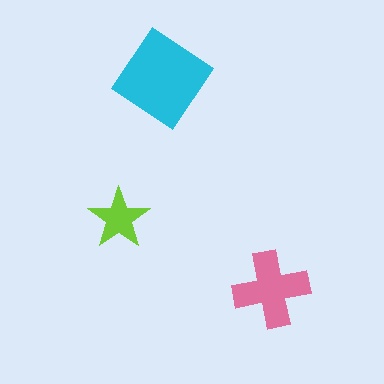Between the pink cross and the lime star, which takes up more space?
The pink cross.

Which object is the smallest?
The lime star.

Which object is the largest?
The cyan diamond.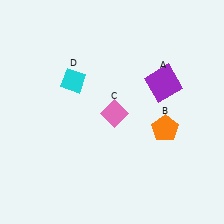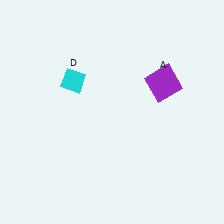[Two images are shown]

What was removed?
The orange pentagon (B), the pink diamond (C) were removed in Image 2.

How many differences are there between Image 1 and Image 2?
There are 2 differences between the two images.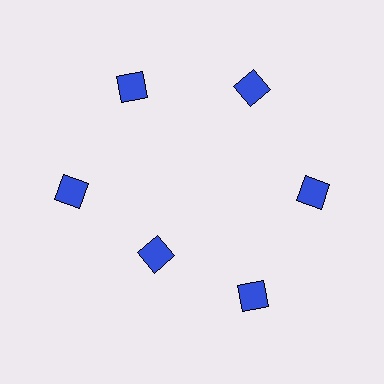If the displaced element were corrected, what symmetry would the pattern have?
It would have 6-fold rotational symmetry — the pattern would map onto itself every 60 degrees.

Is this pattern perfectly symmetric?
No. The 6 blue diamonds are arranged in a ring, but one element near the 7 o'clock position is pulled inward toward the center, breaking the 6-fold rotational symmetry.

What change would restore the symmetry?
The symmetry would be restored by moving it outward, back onto the ring so that all 6 diamonds sit at equal angles and equal distance from the center.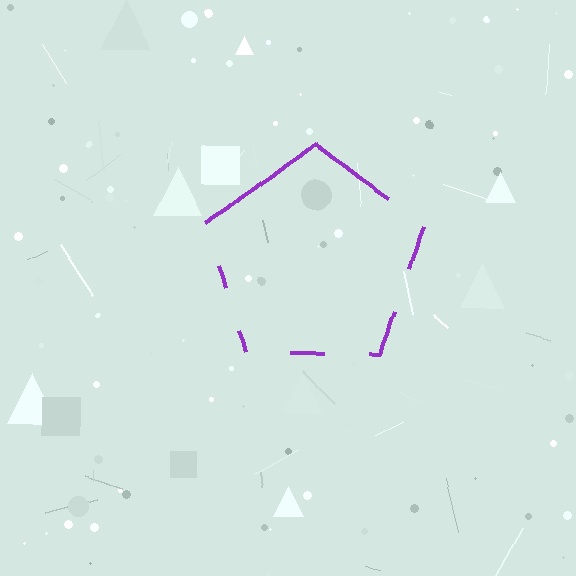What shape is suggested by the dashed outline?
The dashed outline suggests a pentagon.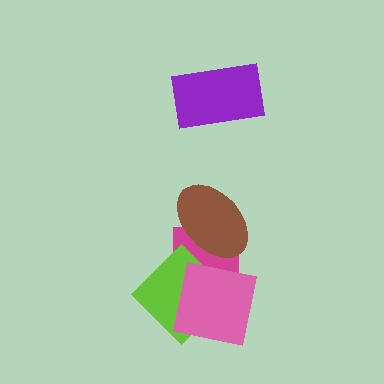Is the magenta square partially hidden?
Yes, it is partially covered by another shape.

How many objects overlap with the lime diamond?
3 objects overlap with the lime diamond.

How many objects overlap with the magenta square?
3 objects overlap with the magenta square.